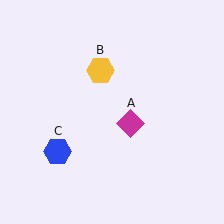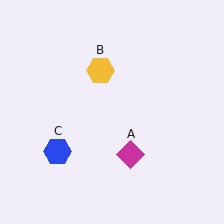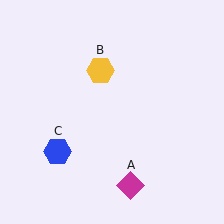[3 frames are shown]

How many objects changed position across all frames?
1 object changed position: magenta diamond (object A).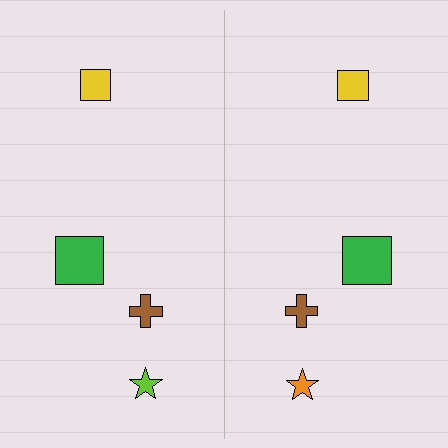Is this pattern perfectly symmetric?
No, the pattern is not perfectly symmetric. The orange star on the right side breaks the symmetry — its mirror counterpart is lime.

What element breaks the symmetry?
The orange star on the right side breaks the symmetry — its mirror counterpart is lime.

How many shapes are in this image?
There are 8 shapes in this image.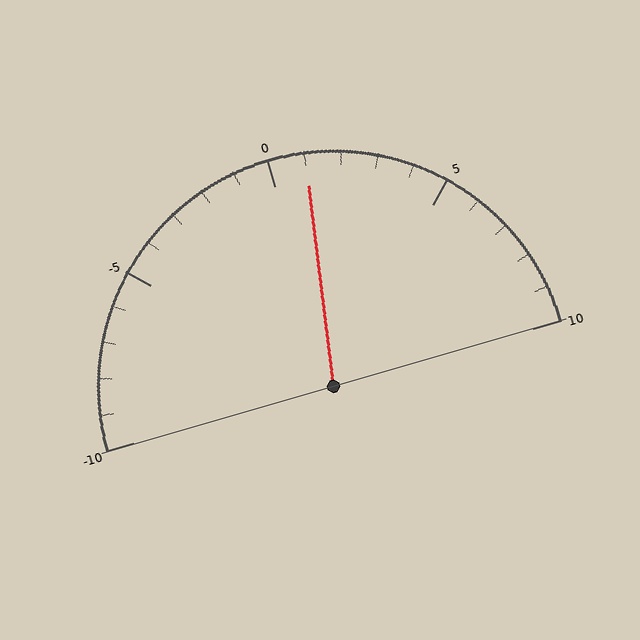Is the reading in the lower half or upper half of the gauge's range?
The reading is in the upper half of the range (-10 to 10).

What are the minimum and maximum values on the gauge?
The gauge ranges from -10 to 10.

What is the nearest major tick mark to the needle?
The nearest major tick mark is 0.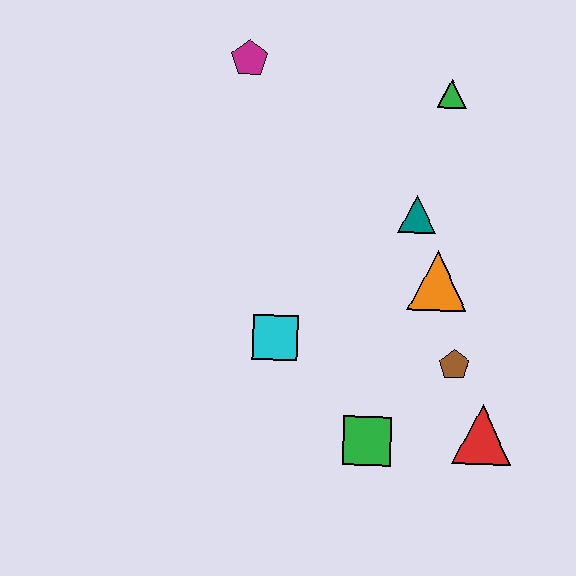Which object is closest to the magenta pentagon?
The green triangle is closest to the magenta pentagon.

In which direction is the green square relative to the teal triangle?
The green square is below the teal triangle.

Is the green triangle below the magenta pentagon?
Yes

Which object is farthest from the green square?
The magenta pentagon is farthest from the green square.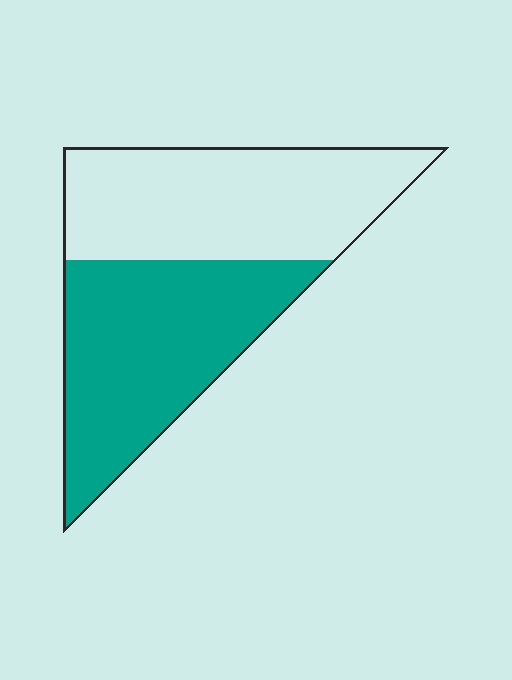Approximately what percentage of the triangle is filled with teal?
Approximately 50%.